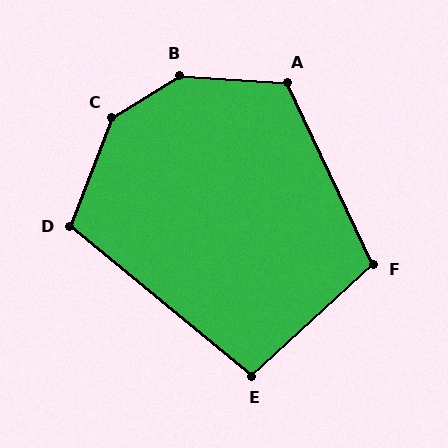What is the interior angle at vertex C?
Approximately 143 degrees (obtuse).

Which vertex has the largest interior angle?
B, at approximately 144 degrees.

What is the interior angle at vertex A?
Approximately 119 degrees (obtuse).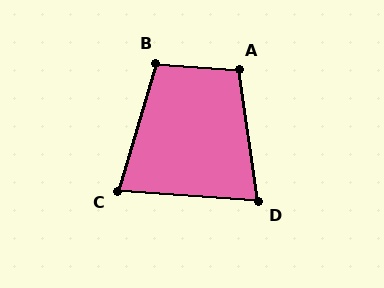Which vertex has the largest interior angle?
B, at approximately 102 degrees.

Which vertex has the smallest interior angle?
D, at approximately 78 degrees.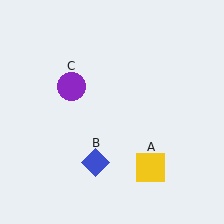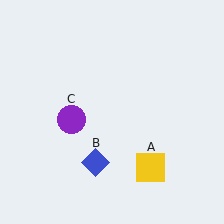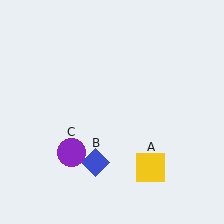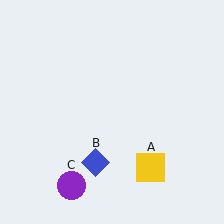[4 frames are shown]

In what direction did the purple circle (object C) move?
The purple circle (object C) moved down.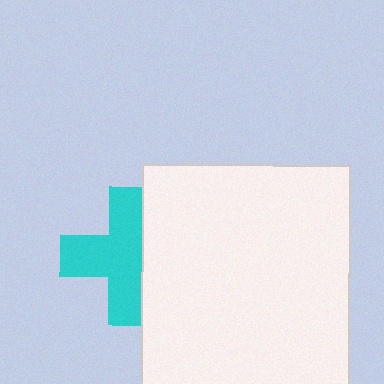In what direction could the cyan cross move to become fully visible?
The cyan cross could move left. That would shift it out from behind the white rectangle entirely.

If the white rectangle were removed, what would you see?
You would see the complete cyan cross.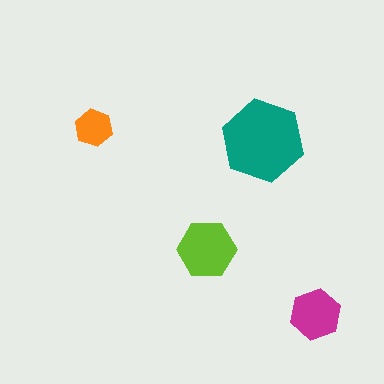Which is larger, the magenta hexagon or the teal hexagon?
The teal one.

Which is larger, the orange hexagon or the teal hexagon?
The teal one.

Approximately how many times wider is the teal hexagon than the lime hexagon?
About 1.5 times wider.